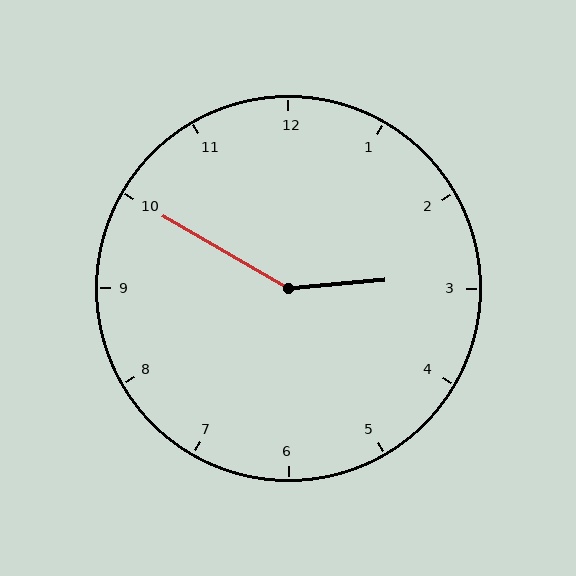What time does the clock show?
2:50.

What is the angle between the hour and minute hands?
Approximately 145 degrees.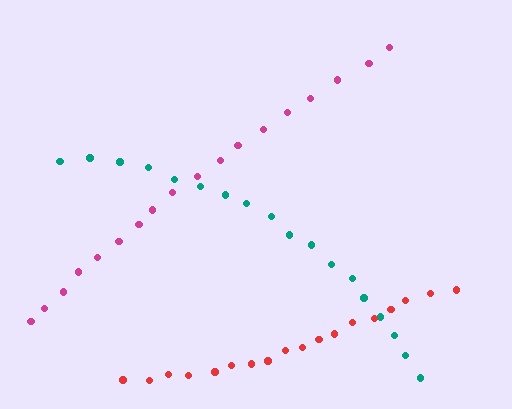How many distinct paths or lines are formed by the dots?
There are 3 distinct paths.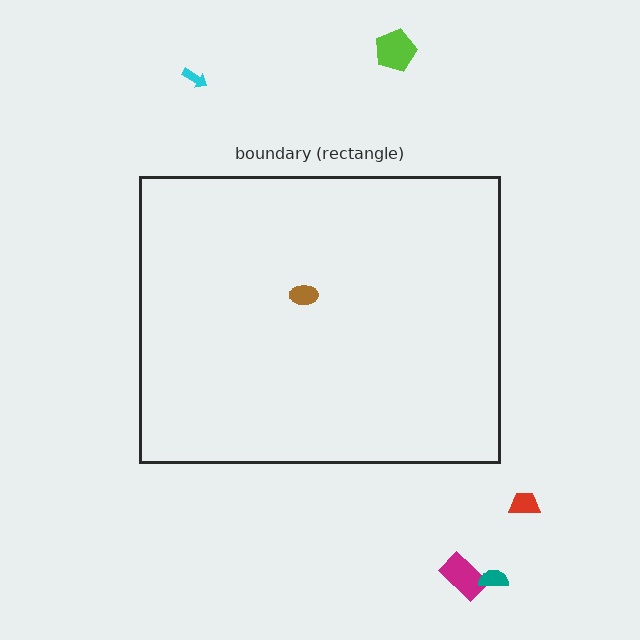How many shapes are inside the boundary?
1 inside, 5 outside.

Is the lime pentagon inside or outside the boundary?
Outside.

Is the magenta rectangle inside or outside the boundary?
Outside.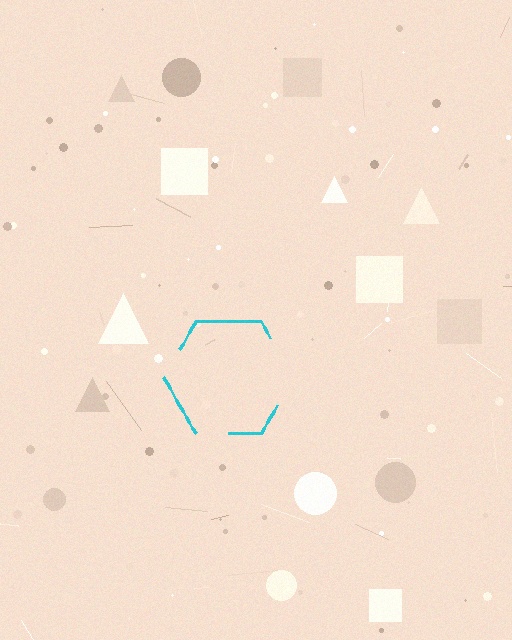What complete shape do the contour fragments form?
The contour fragments form a hexagon.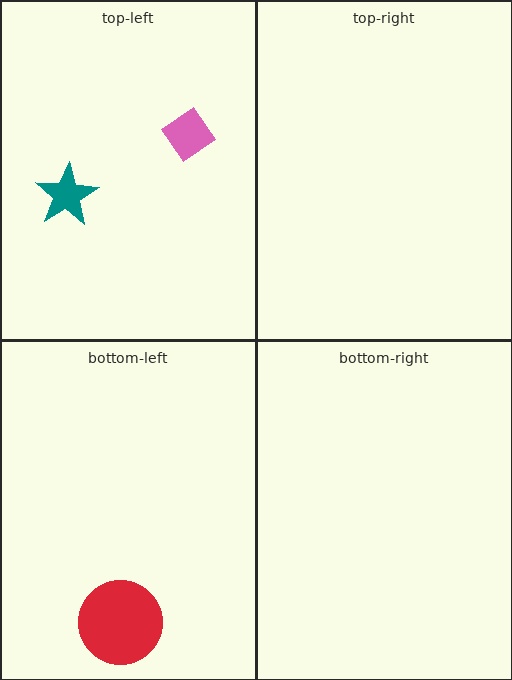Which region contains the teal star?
The top-left region.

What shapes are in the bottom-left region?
The red circle.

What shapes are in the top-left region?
The pink diamond, the teal star.